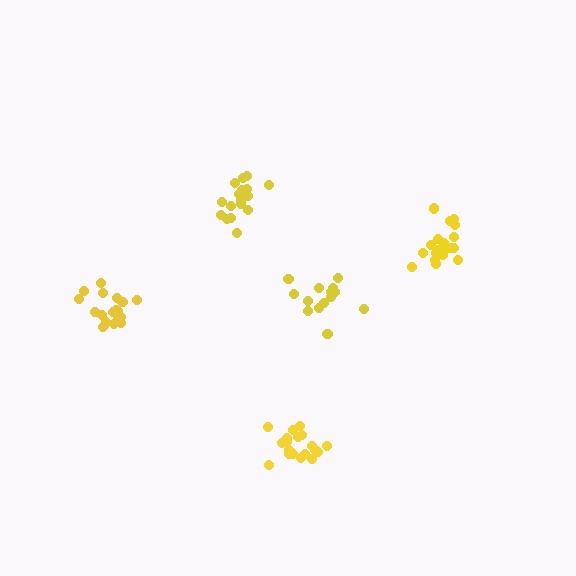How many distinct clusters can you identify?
There are 5 distinct clusters.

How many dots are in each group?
Group 1: 17 dots, Group 2: 20 dots, Group 3: 15 dots, Group 4: 20 dots, Group 5: 19 dots (91 total).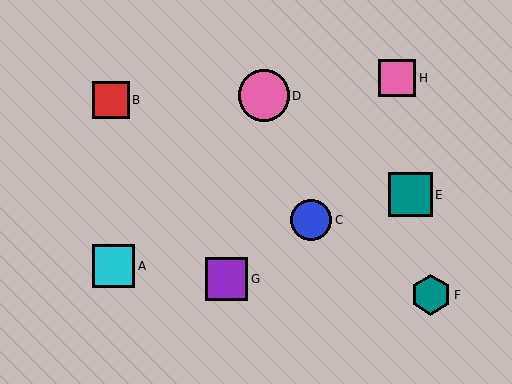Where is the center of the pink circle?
The center of the pink circle is at (264, 96).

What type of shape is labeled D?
Shape D is a pink circle.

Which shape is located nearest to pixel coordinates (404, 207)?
The teal square (labeled E) at (410, 195) is nearest to that location.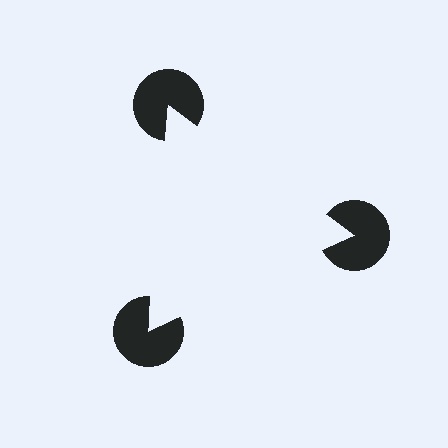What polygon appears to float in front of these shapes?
An illusory triangle — its edges are inferred from the aligned wedge cuts in the pac-man discs, not physically drawn.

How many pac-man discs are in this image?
There are 3 — one at each vertex of the illusory triangle.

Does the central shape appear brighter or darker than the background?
It typically appears slightly brighter than the background, even though no actual brightness change is drawn.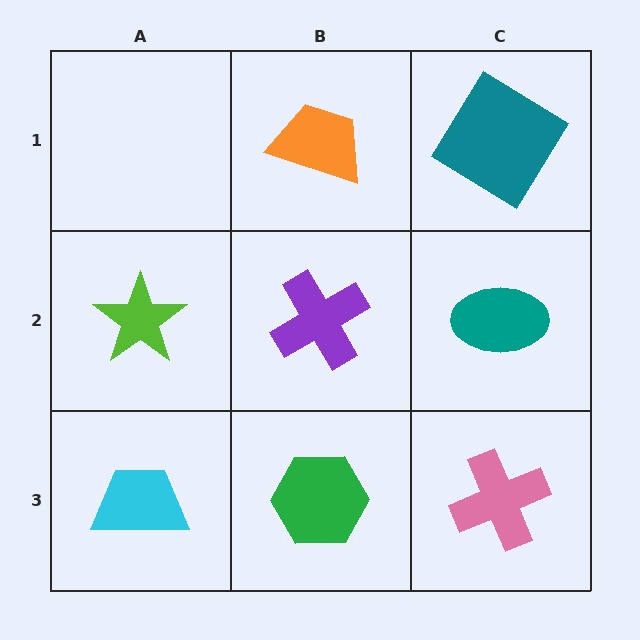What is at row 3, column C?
A pink cross.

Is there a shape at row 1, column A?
No, that cell is empty.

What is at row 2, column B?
A purple cross.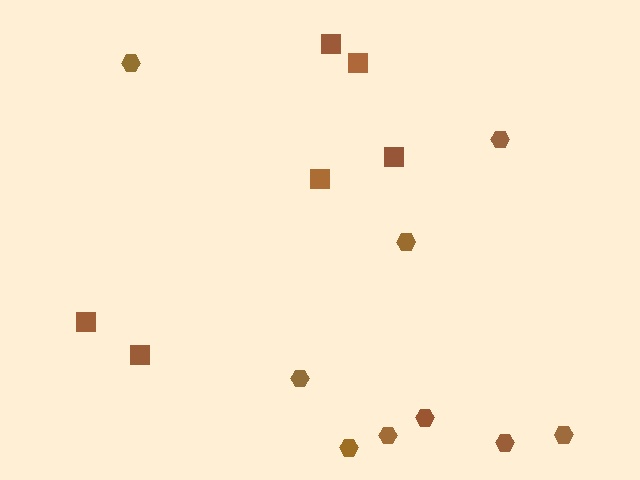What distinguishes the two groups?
There are 2 groups: one group of squares (6) and one group of hexagons (9).